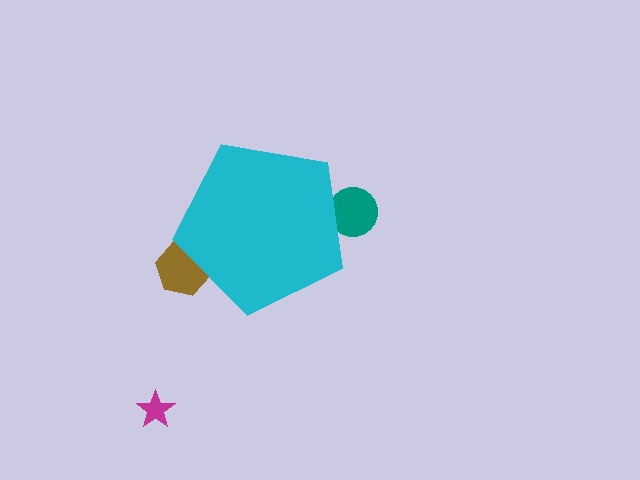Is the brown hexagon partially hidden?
Yes, the brown hexagon is partially hidden behind the cyan pentagon.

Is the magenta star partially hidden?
No, the magenta star is fully visible.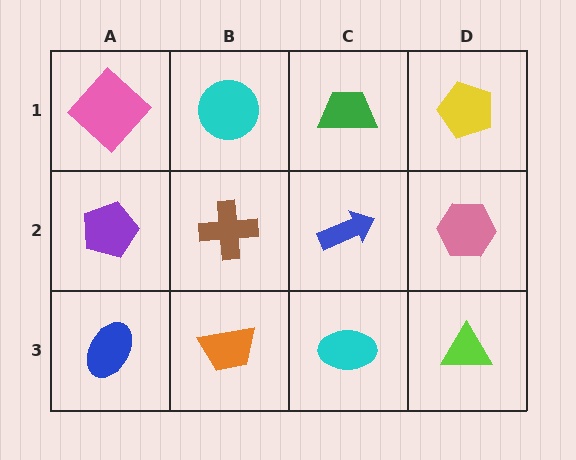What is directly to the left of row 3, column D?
A cyan ellipse.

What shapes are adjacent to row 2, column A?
A pink diamond (row 1, column A), a blue ellipse (row 3, column A), a brown cross (row 2, column B).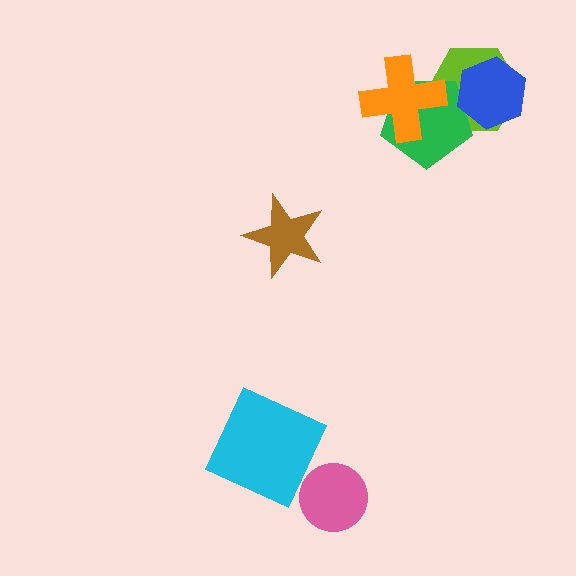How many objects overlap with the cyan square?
0 objects overlap with the cyan square.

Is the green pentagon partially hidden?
Yes, it is partially covered by another shape.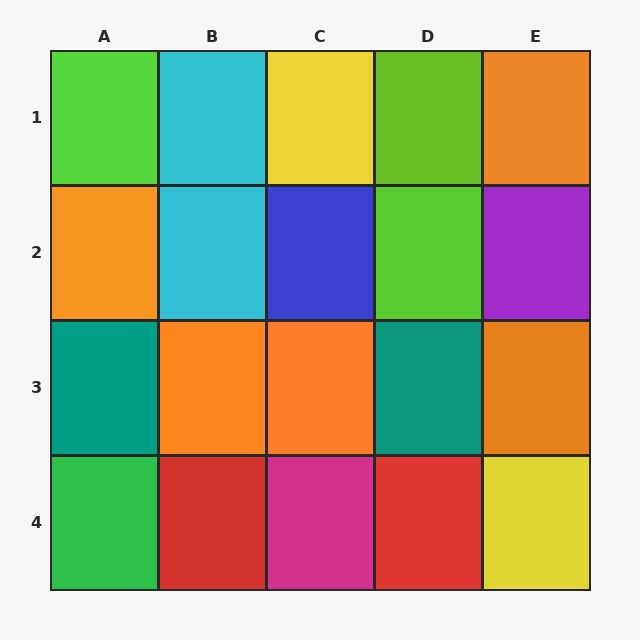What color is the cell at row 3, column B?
Orange.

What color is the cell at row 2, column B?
Cyan.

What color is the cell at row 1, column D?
Lime.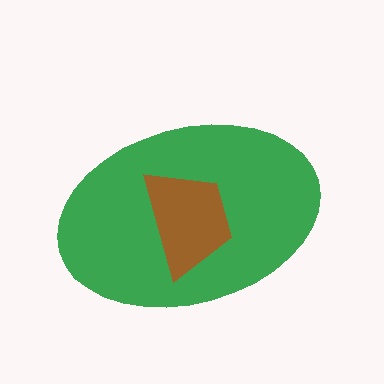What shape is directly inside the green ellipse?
The brown trapezoid.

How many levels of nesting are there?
2.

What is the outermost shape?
The green ellipse.